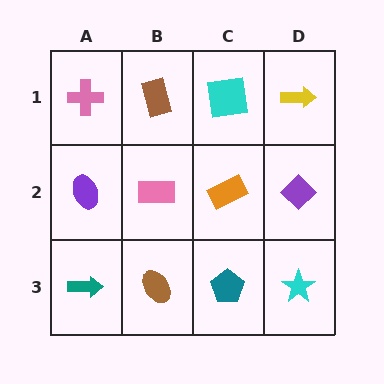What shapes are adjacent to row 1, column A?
A purple ellipse (row 2, column A), a brown rectangle (row 1, column B).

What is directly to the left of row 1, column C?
A brown rectangle.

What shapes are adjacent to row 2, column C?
A cyan square (row 1, column C), a teal pentagon (row 3, column C), a pink rectangle (row 2, column B), a purple diamond (row 2, column D).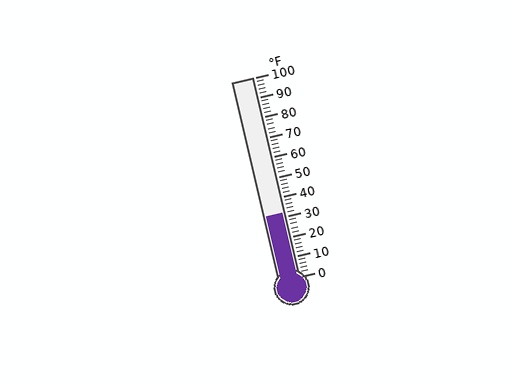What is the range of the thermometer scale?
The thermometer scale ranges from 0°F to 100°F.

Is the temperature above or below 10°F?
The temperature is above 10°F.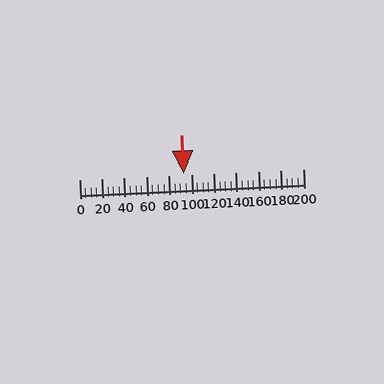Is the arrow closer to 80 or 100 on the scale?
The arrow is closer to 100.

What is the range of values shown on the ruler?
The ruler shows values from 0 to 200.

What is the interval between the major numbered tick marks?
The major tick marks are spaced 20 units apart.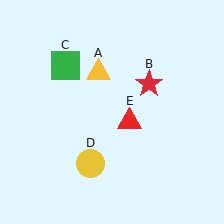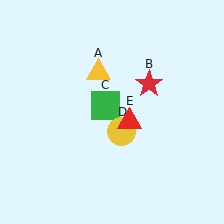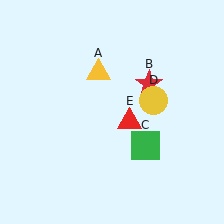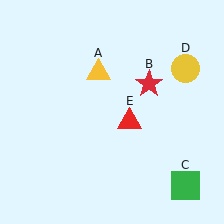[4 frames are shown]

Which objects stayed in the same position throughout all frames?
Yellow triangle (object A) and red star (object B) and red triangle (object E) remained stationary.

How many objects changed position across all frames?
2 objects changed position: green square (object C), yellow circle (object D).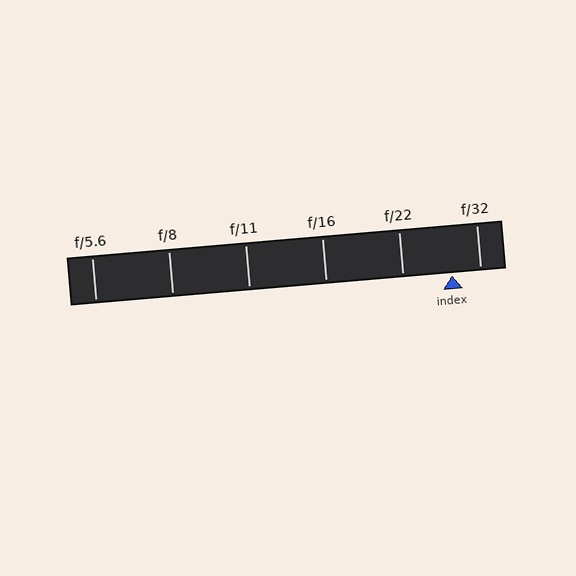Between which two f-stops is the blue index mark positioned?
The index mark is between f/22 and f/32.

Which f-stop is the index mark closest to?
The index mark is closest to f/32.